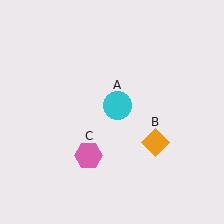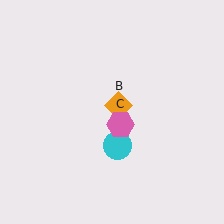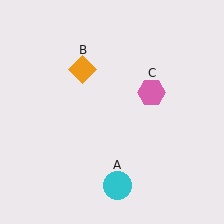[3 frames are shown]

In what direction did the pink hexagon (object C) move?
The pink hexagon (object C) moved up and to the right.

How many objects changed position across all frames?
3 objects changed position: cyan circle (object A), orange diamond (object B), pink hexagon (object C).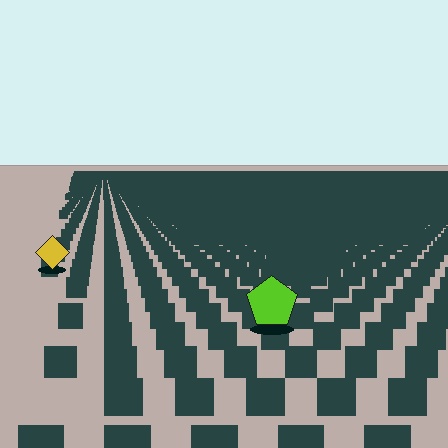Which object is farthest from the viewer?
The yellow diamond is farthest from the viewer. It appears smaller and the ground texture around it is denser.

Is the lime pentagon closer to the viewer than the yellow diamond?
Yes. The lime pentagon is closer — you can tell from the texture gradient: the ground texture is coarser near it.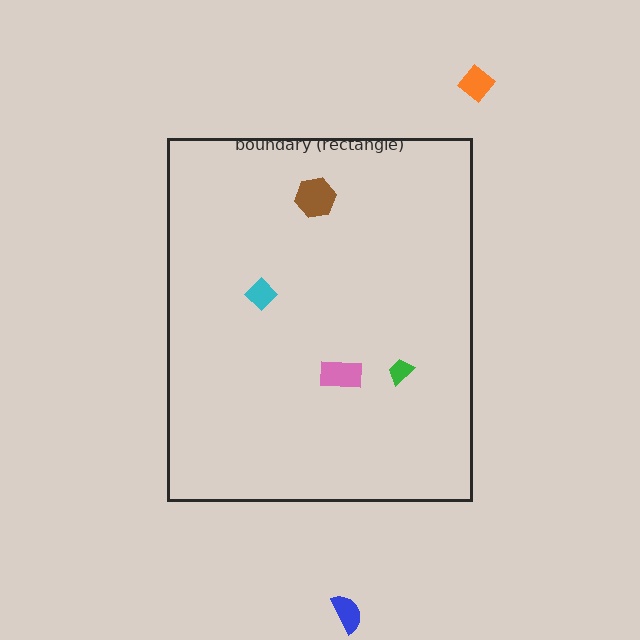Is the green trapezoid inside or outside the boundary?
Inside.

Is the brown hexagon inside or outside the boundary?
Inside.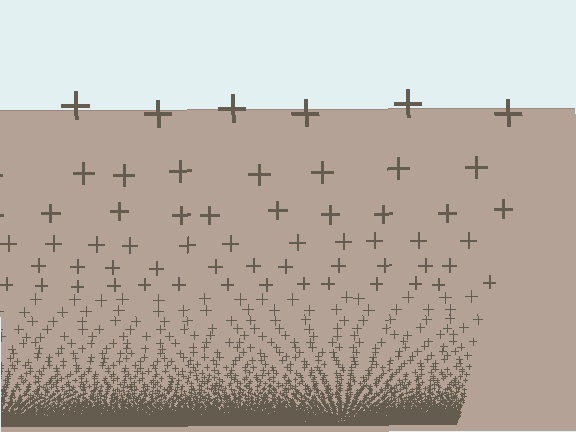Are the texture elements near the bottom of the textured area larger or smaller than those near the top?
Smaller. The gradient is inverted — elements near the bottom are smaller and denser.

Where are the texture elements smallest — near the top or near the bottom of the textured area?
Near the bottom.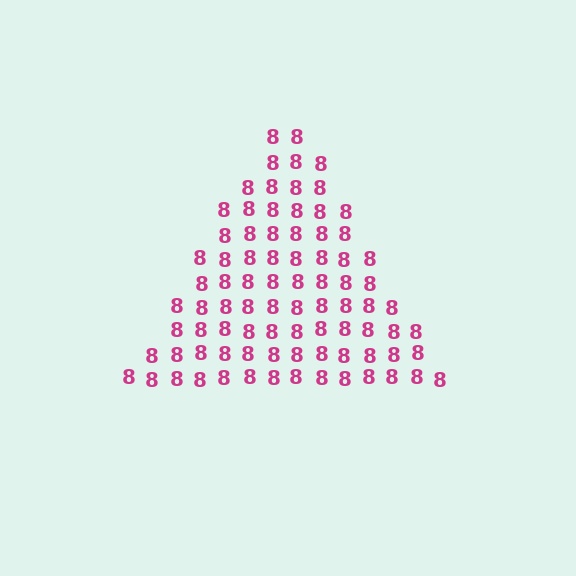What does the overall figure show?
The overall figure shows a triangle.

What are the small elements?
The small elements are digit 8's.